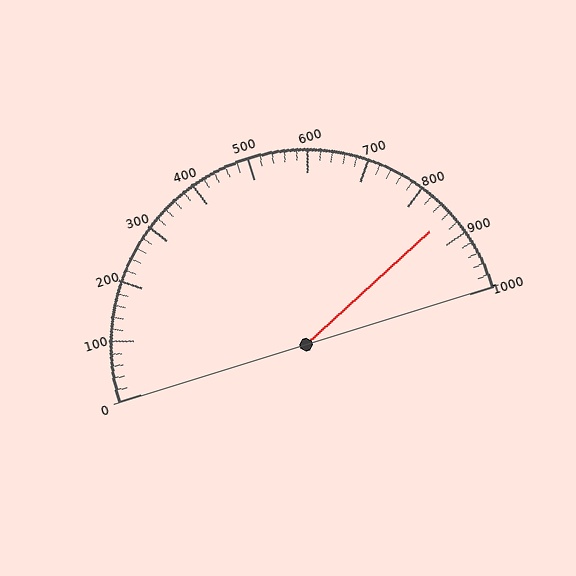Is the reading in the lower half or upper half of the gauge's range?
The reading is in the upper half of the range (0 to 1000).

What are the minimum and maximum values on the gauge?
The gauge ranges from 0 to 1000.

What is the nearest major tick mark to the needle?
The nearest major tick mark is 900.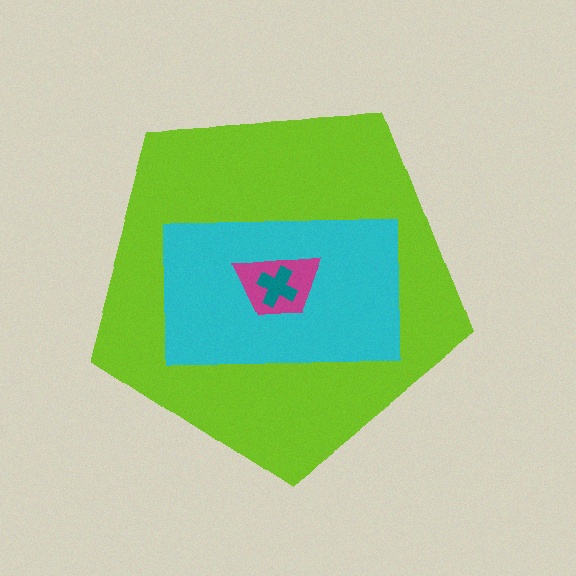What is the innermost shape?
The teal cross.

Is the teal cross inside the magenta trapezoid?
Yes.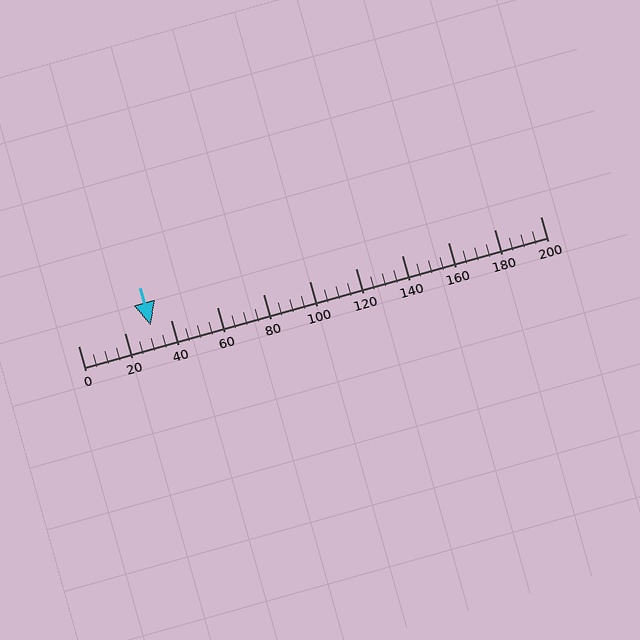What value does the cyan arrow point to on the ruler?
The cyan arrow points to approximately 31.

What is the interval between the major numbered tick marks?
The major tick marks are spaced 20 units apart.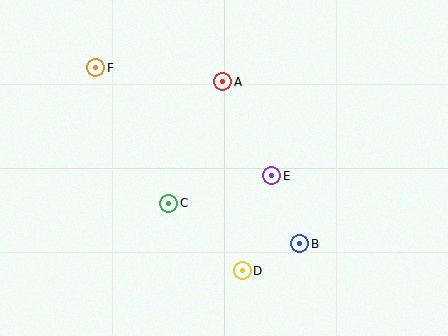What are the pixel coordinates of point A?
Point A is at (223, 82).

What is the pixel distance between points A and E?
The distance between A and E is 106 pixels.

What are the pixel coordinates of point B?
Point B is at (300, 244).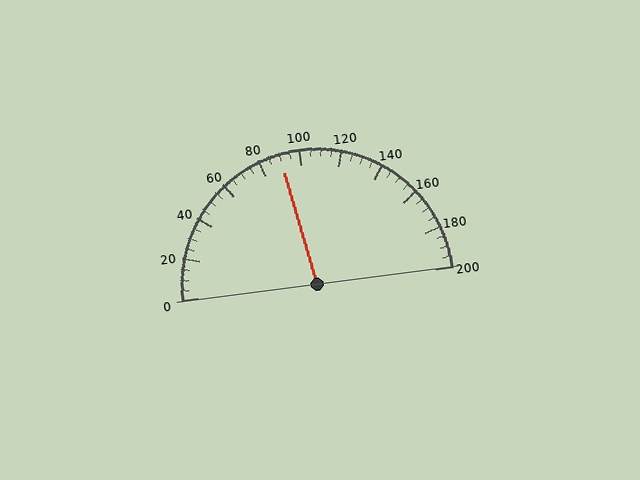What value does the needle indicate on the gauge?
The needle indicates approximately 90.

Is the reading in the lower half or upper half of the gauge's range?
The reading is in the lower half of the range (0 to 200).